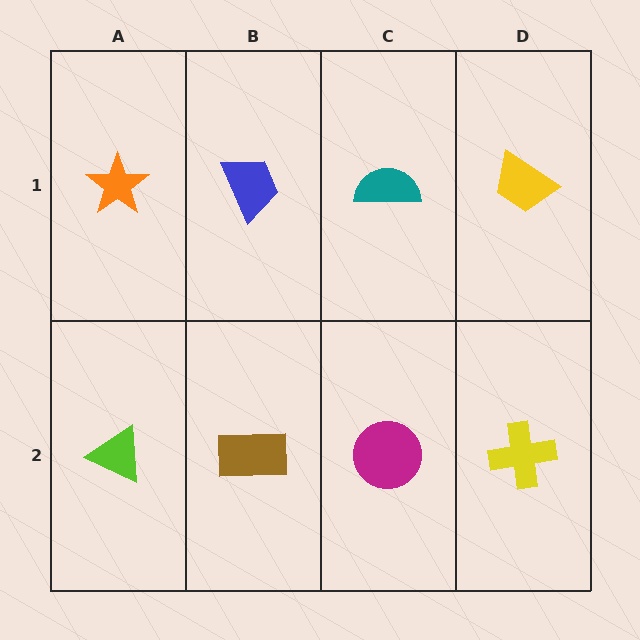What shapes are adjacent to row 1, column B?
A brown rectangle (row 2, column B), an orange star (row 1, column A), a teal semicircle (row 1, column C).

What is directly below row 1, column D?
A yellow cross.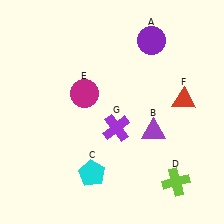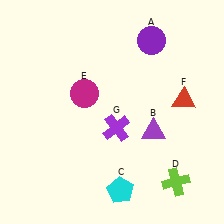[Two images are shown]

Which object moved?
The cyan pentagon (C) moved right.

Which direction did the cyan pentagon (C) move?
The cyan pentagon (C) moved right.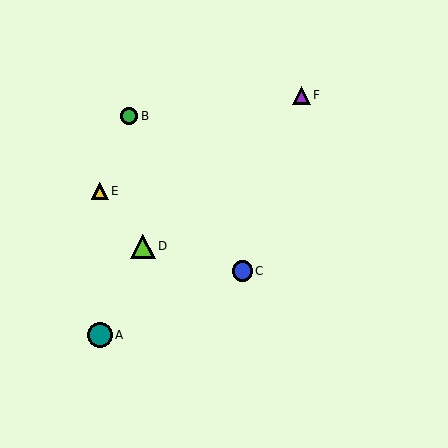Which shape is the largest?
The lime triangle (labeled D) is the largest.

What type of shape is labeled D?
Shape D is a lime triangle.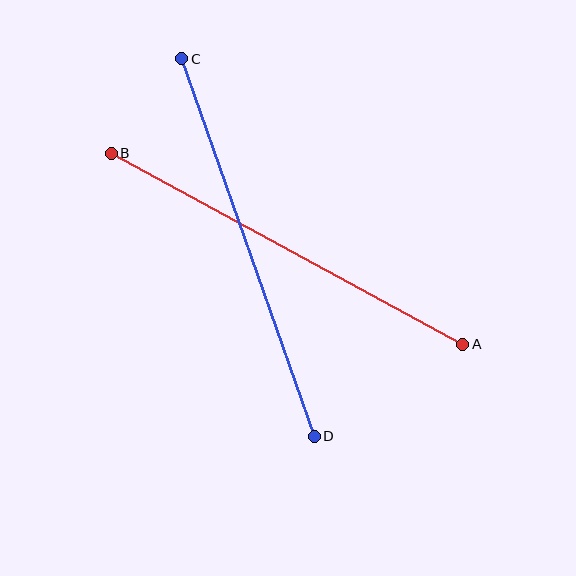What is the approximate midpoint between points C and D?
The midpoint is at approximately (248, 248) pixels.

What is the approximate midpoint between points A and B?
The midpoint is at approximately (287, 249) pixels.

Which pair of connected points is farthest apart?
Points A and B are farthest apart.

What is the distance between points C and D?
The distance is approximately 400 pixels.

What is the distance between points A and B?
The distance is approximately 400 pixels.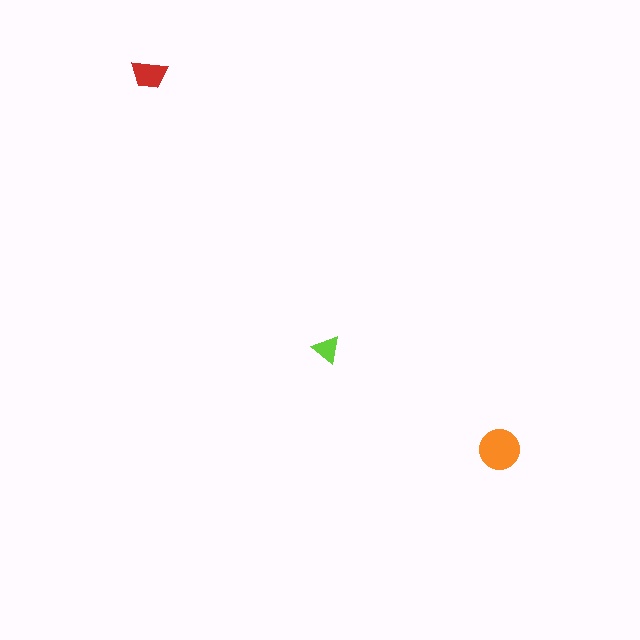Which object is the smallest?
The lime triangle.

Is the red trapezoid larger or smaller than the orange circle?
Smaller.